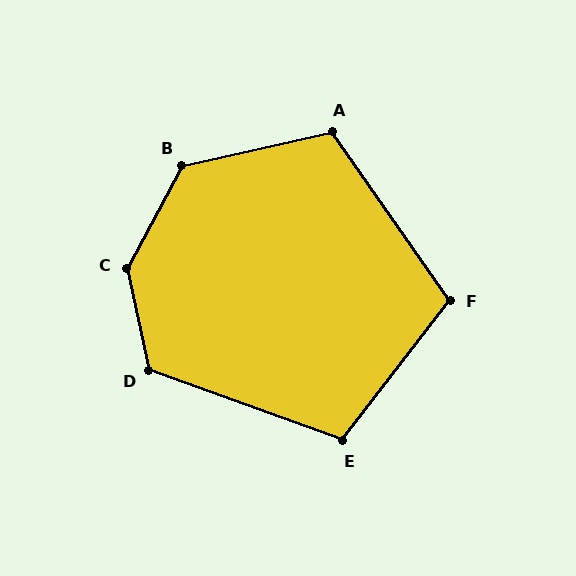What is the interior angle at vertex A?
Approximately 112 degrees (obtuse).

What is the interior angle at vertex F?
Approximately 108 degrees (obtuse).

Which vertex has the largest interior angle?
C, at approximately 140 degrees.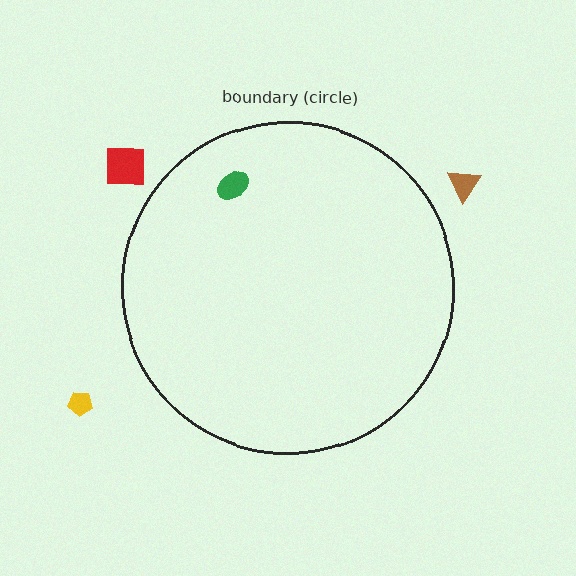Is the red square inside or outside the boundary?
Outside.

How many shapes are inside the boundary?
1 inside, 3 outside.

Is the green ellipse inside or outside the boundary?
Inside.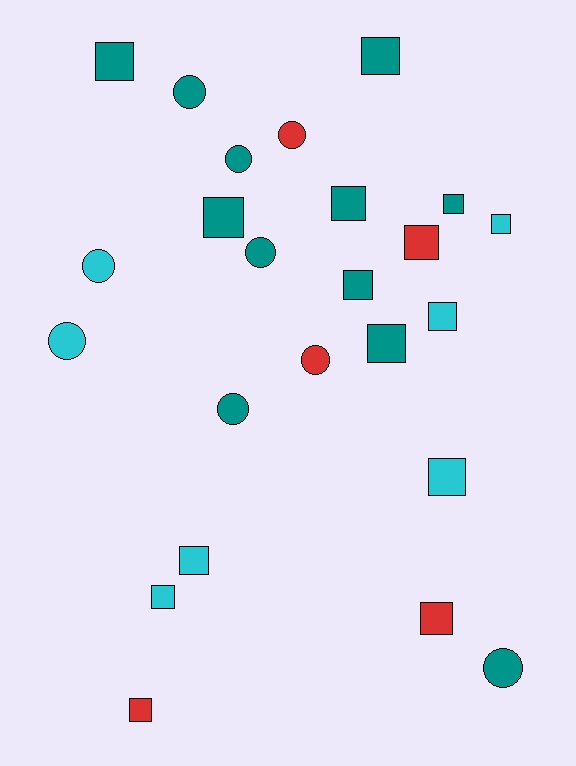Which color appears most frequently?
Teal, with 12 objects.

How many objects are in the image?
There are 24 objects.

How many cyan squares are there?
There are 5 cyan squares.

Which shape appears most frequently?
Square, with 15 objects.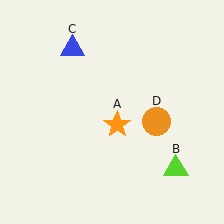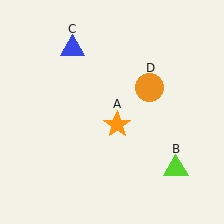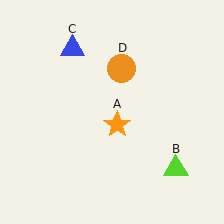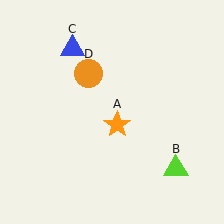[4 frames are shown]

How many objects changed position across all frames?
1 object changed position: orange circle (object D).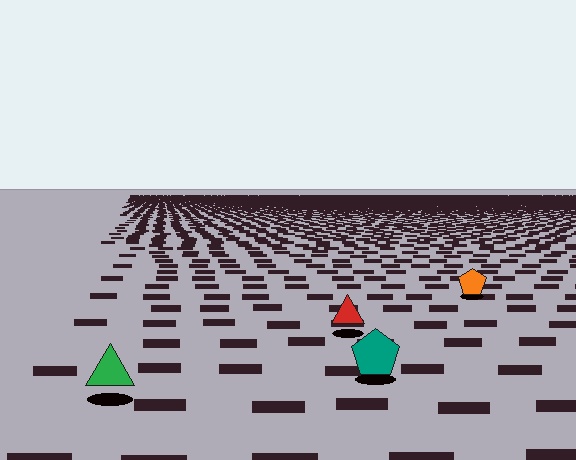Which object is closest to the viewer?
The green triangle is closest. The texture marks near it are larger and more spread out.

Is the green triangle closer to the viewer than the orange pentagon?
Yes. The green triangle is closer — you can tell from the texture gradient: the ground texture is coarser near it.